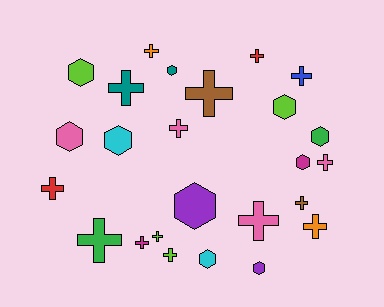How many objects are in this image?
There are 25 objects.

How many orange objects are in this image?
There are 2 orange objects.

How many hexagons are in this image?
There are 10 hexagons.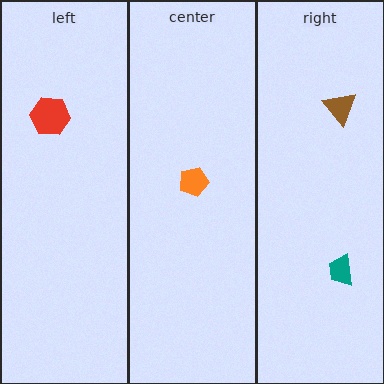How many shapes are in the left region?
1.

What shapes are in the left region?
The red hexagon.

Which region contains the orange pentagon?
The center region.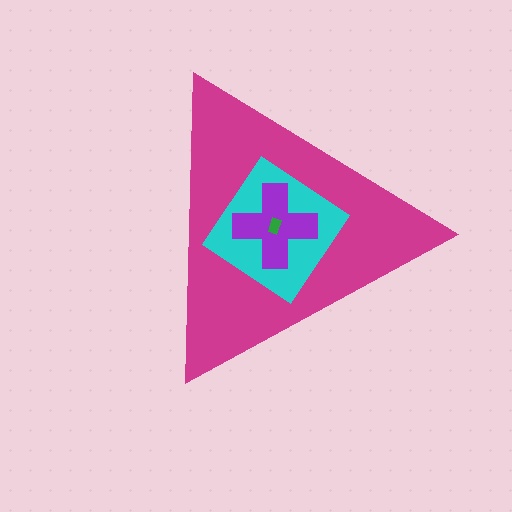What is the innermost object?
The green rectangle.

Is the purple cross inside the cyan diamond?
Yes.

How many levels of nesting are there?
4.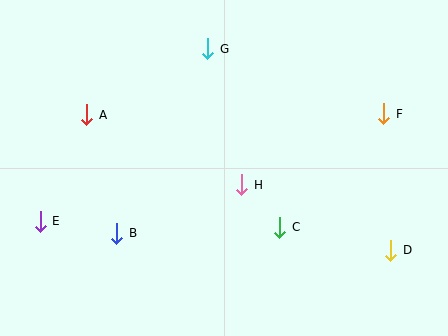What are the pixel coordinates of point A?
Point A is at (87, 115).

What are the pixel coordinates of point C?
Point C is at (280, 227).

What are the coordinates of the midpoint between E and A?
The midpoint between E and A is at (64, 168).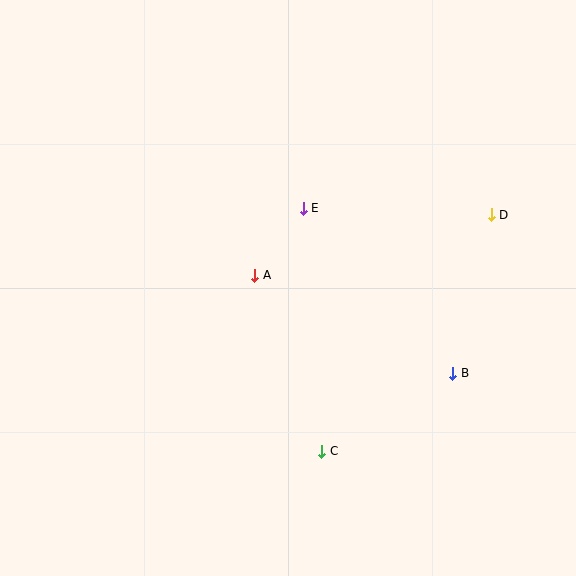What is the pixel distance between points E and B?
The distance between E and B is 223 pixels.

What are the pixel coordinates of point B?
Point B is at (453, 373).